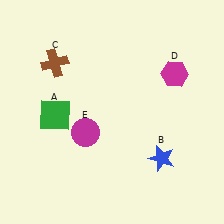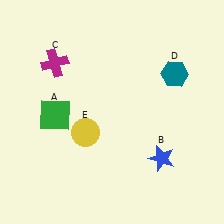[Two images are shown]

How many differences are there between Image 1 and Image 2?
There are 3 differences between the two images.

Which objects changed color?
C changed from brown to magenta. D changed from magenta to teal. E changed from magenta to yellow.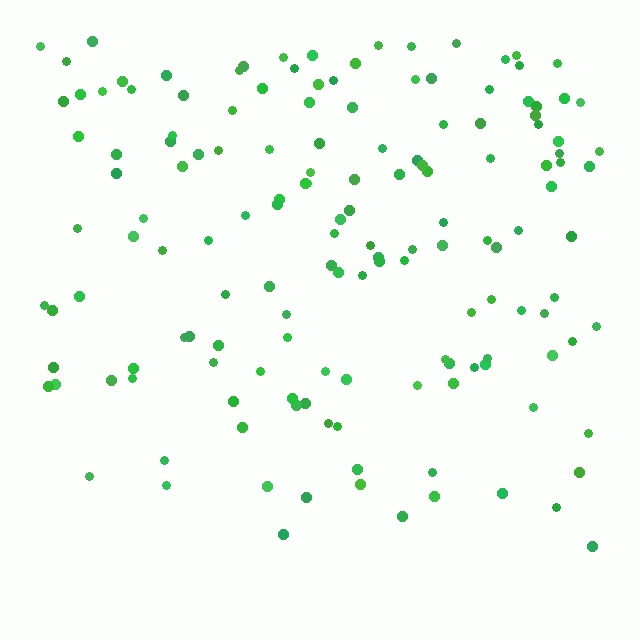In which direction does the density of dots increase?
From bottom to top, with the top side densest.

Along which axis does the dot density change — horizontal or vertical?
Vertical.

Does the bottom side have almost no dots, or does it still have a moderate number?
Still a moderate number, just noticeably fewer than the top.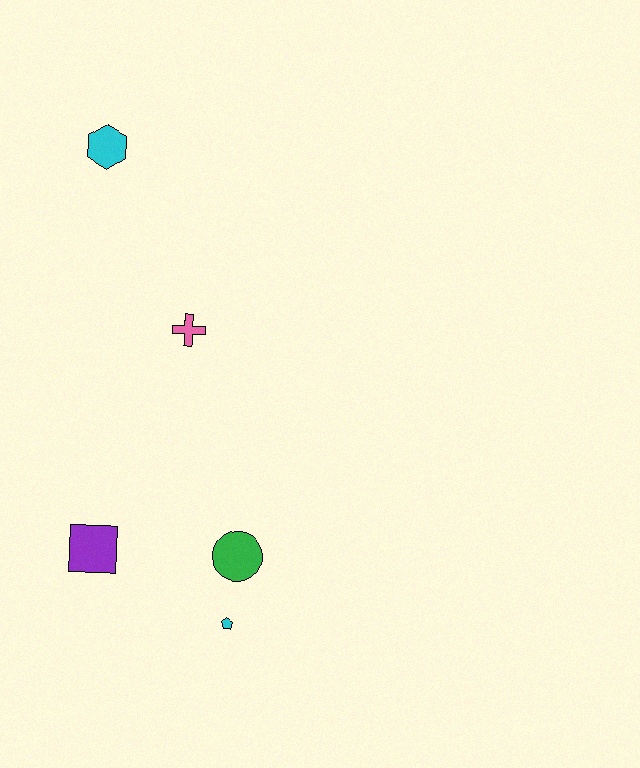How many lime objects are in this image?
There are no lime objects.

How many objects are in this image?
There are 5 objects.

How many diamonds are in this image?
There are no diamonds.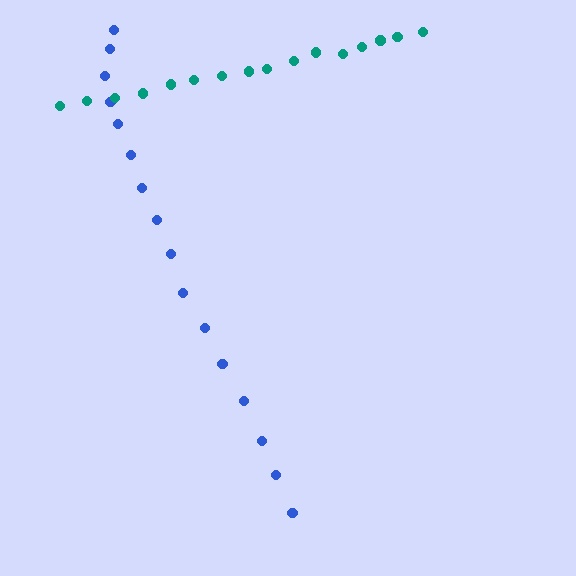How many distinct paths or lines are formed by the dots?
There are 2 distinct paths.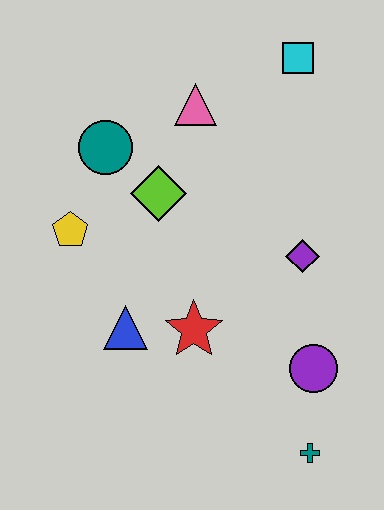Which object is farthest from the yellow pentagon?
The teal cross is farthest from the yellow pentagon.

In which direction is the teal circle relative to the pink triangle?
The teal circle is to the left of the pink triangle.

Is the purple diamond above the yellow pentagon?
No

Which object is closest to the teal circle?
The lime diamond is closest to the teal circle.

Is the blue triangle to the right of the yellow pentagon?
Yes